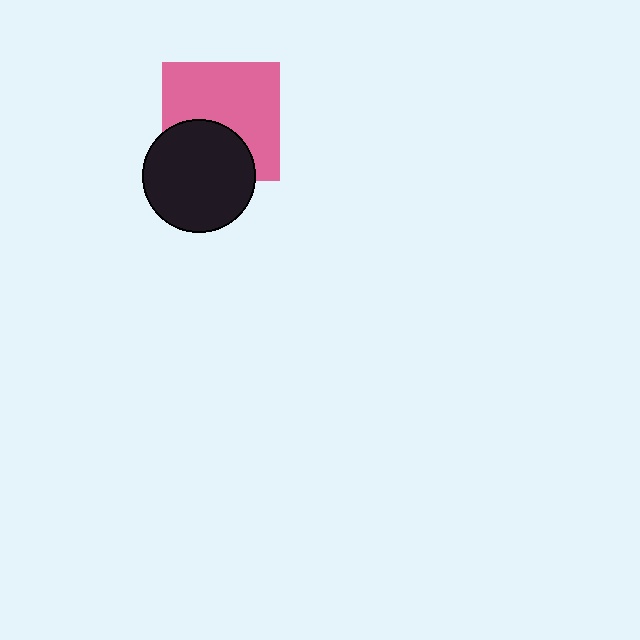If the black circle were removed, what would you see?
You would see the complete pink square.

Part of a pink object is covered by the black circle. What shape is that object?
It is a square.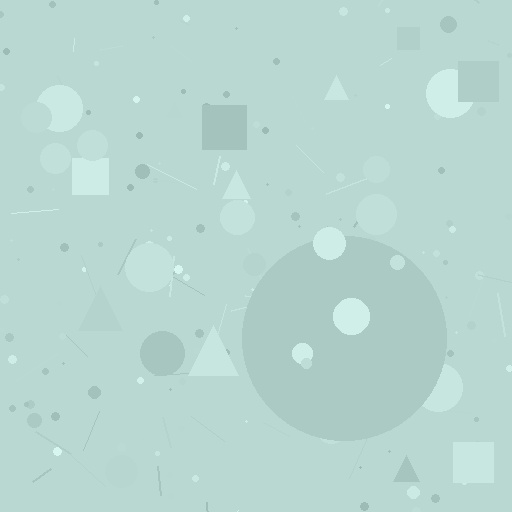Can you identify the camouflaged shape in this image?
The camouflaged shape is a circle.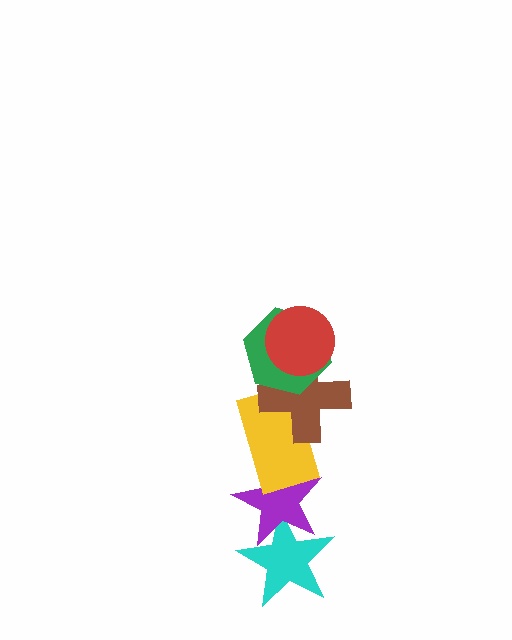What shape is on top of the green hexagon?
The red circle is on top of the green hexagon.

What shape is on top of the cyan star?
The purple star is on top of the cyan star.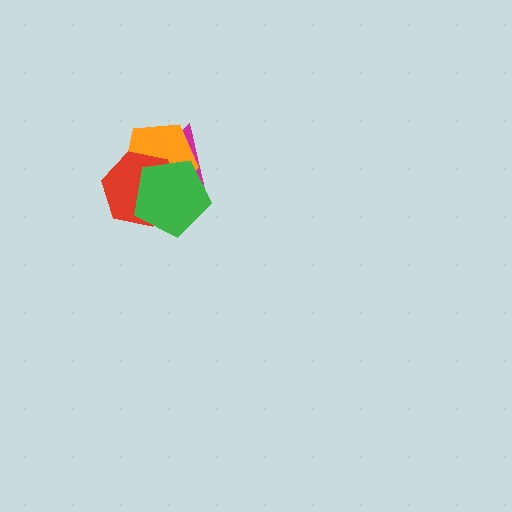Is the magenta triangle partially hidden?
Yes, it is partially covered by another shape.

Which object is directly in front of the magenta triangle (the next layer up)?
The orange pentagon is directly in front of the magenta triangle.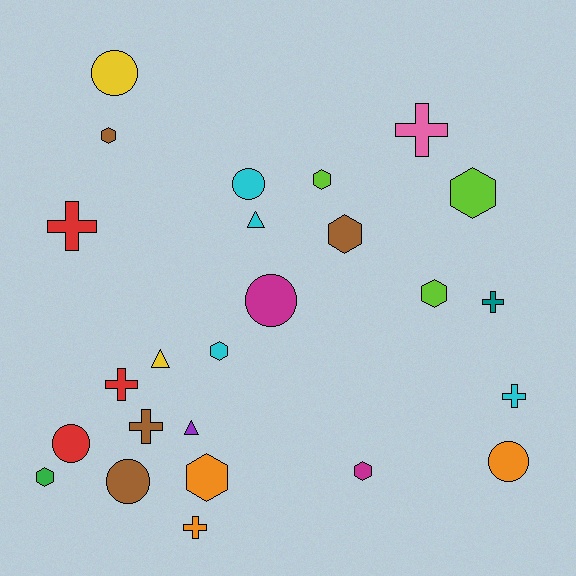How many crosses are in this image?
There are 7 crosses.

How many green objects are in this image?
There is 1 green object.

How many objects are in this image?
There are 25 objects.